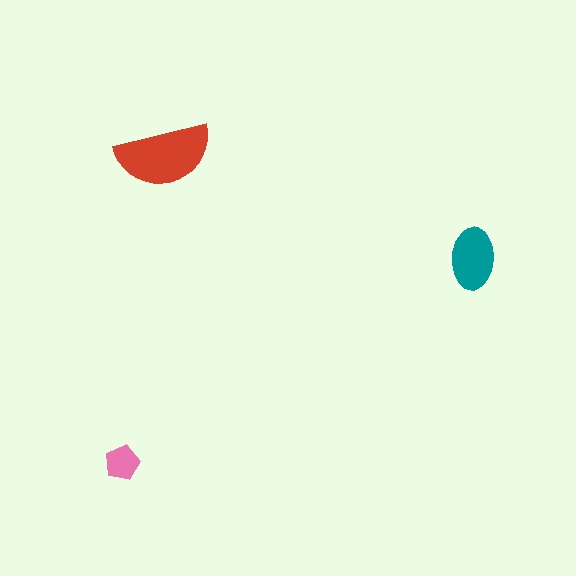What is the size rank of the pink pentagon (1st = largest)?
3rd.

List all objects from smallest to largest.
The pink pentagon, the teal ellipse, the red semicircle.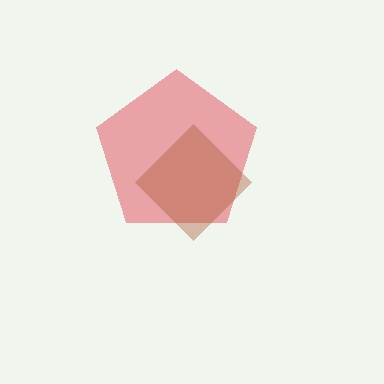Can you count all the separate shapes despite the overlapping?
Yes, there are 2 separate shapes.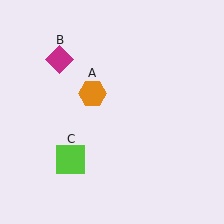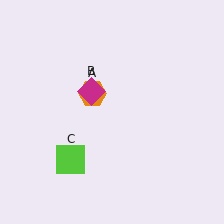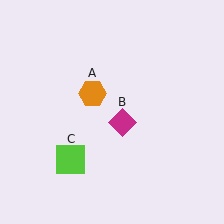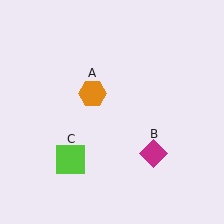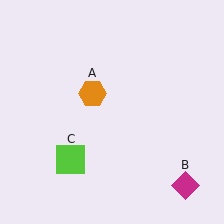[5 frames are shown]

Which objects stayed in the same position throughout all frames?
Orange hexagon (object A) and lime square (object C) remained stationary.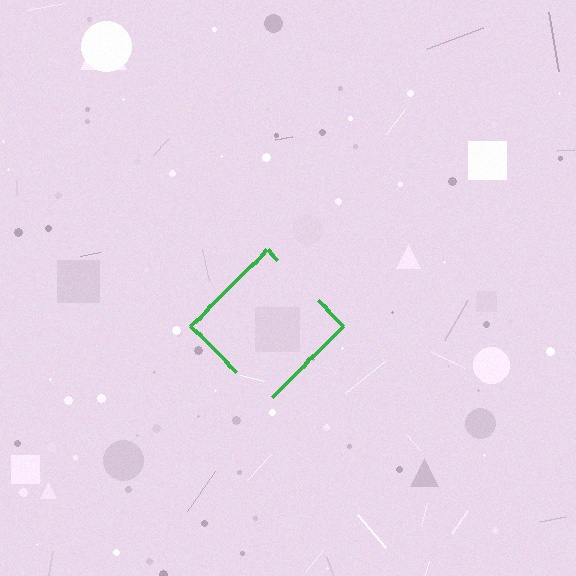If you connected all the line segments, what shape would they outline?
They would outline a diamond.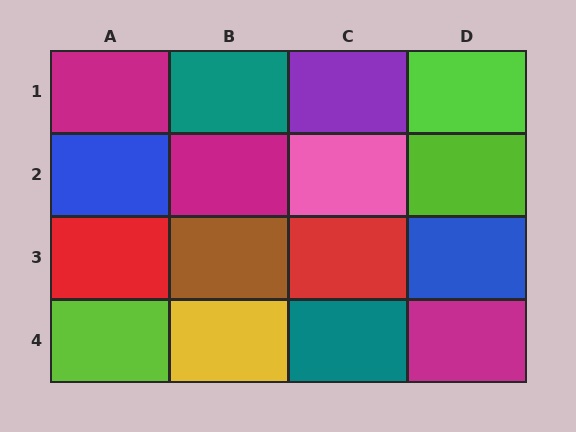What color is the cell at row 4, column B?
Yellow.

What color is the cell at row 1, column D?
Lime.